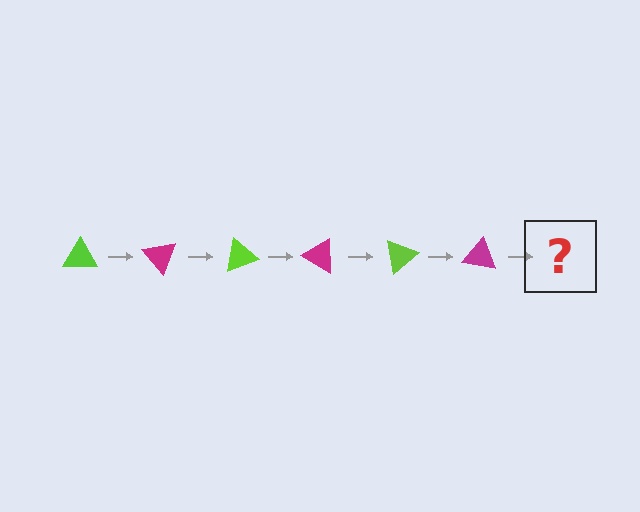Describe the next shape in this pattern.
It should be a lime triangle, rotated 300 degrees from the start.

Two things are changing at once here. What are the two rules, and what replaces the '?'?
The two rules are that it rotates 50 degrees each step and the color cycles through lime and magenta. The '?' should be a lime triangle, rotated 300 degrees from the start.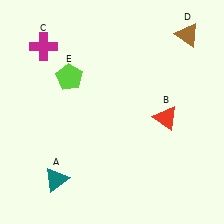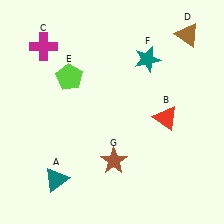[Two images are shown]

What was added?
A teal star (F), a brown star (G) were added in Image 2.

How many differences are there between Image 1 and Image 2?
There are 2 differences between the two images.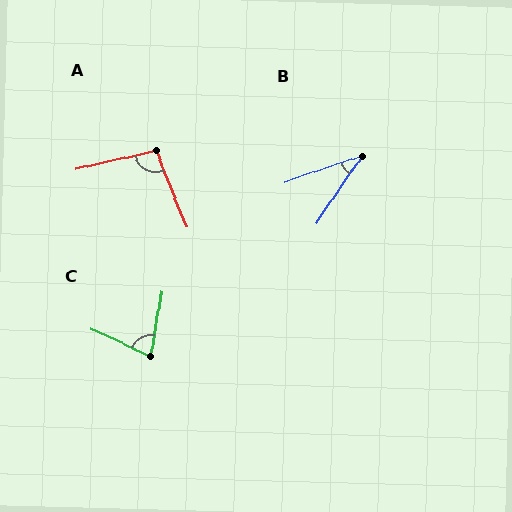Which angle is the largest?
A, at approximately 98 degrees.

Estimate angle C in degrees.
Approximately 74 degrees.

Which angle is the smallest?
B, at approximately 36 degrees.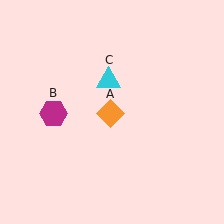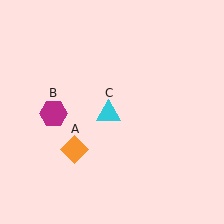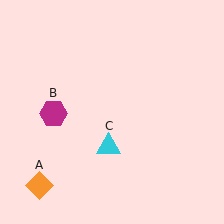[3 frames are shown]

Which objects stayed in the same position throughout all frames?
Magenta hexagon (object B) remained stationary.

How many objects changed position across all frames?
2 objects changed position: orange diamond (object A), cyan triangle (object C).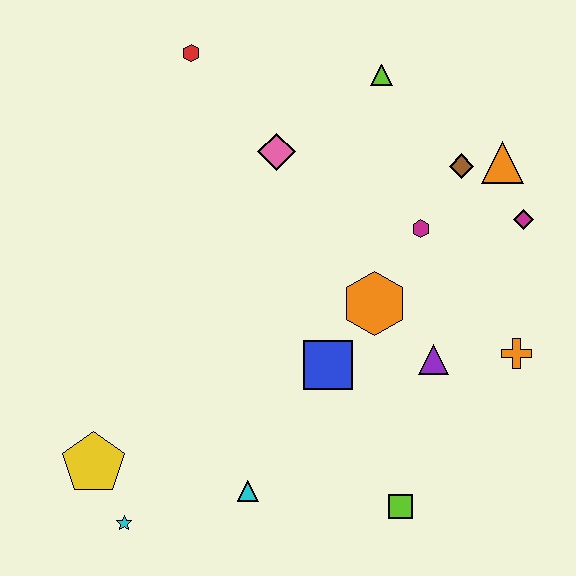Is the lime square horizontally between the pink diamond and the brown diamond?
Yes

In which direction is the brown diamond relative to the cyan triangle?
The brown diamond is above the cyan triangle.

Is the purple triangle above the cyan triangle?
Yes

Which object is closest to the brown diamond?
The orange triangle is closest to the brown diamond.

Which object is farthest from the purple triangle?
The red hexagon is farthest from the purple triangle.